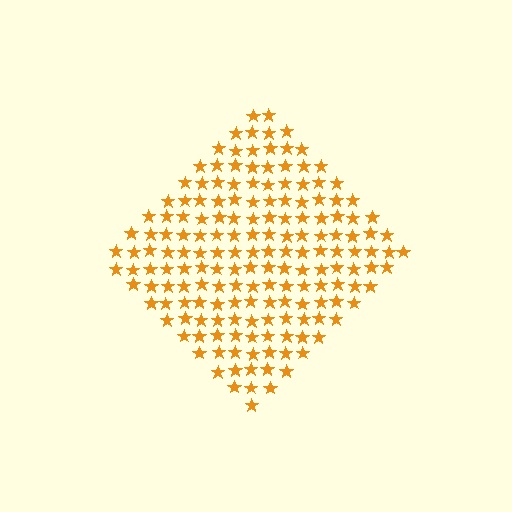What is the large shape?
The large shape is a diamond.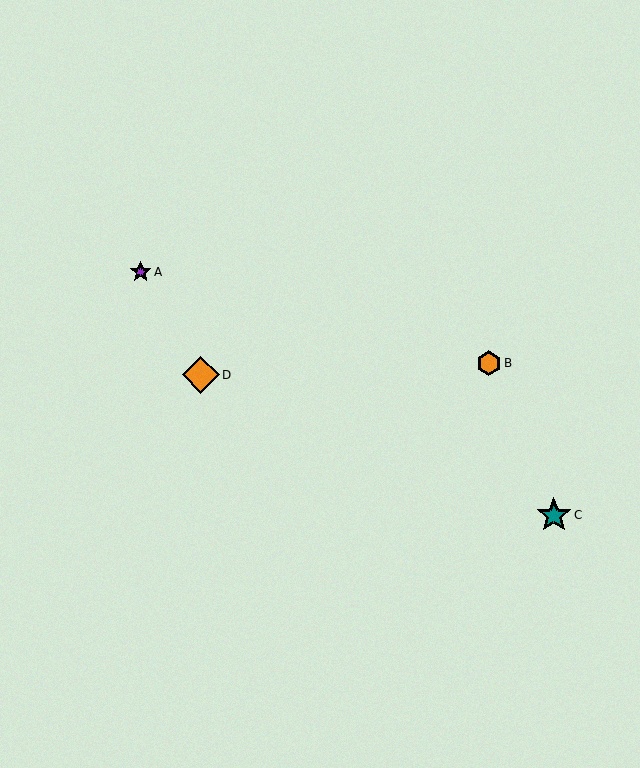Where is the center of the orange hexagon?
The center of the orange hexagon is at (489, 363).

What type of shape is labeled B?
Shape B is an orange hexagon.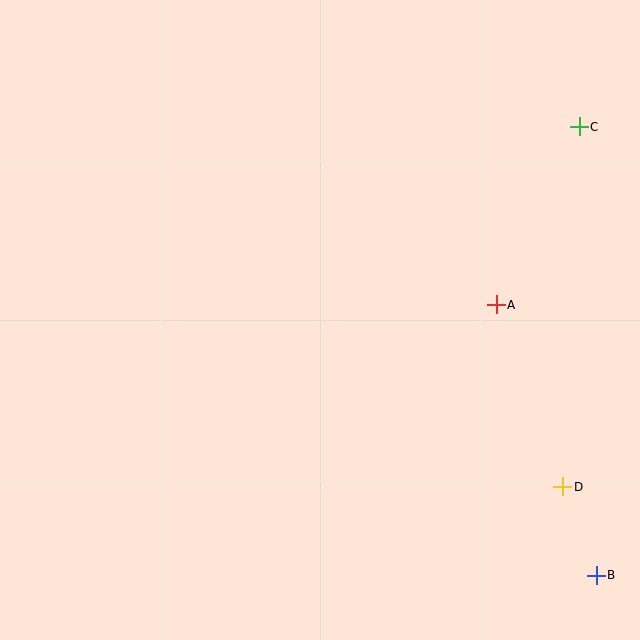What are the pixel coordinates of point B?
Point B is at (596, 575).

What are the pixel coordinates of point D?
Point D is at (563, 487).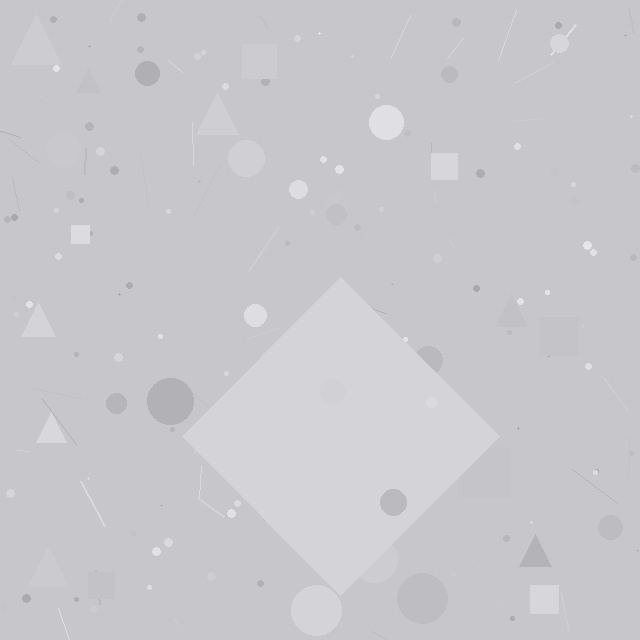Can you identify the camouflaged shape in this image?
The camouflaged shape is a diamond.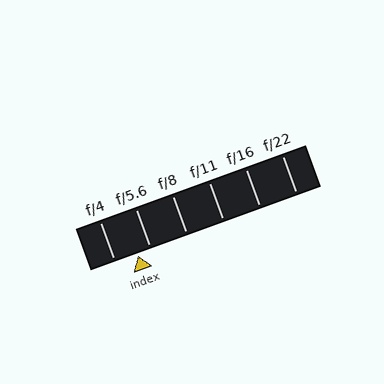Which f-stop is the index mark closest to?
The index mark is closest to f/5.6.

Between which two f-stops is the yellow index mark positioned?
The index mark is between f/4 and f/5.6.